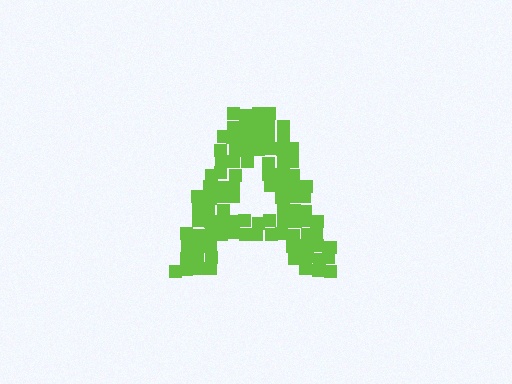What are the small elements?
The small elements are squares.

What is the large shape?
The large shape is the letter A.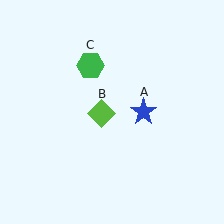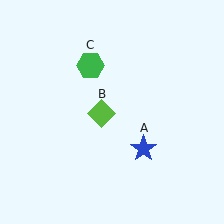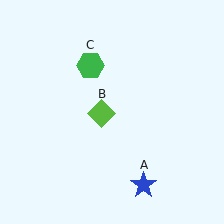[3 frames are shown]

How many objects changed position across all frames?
1 object changed position: blue star (object A).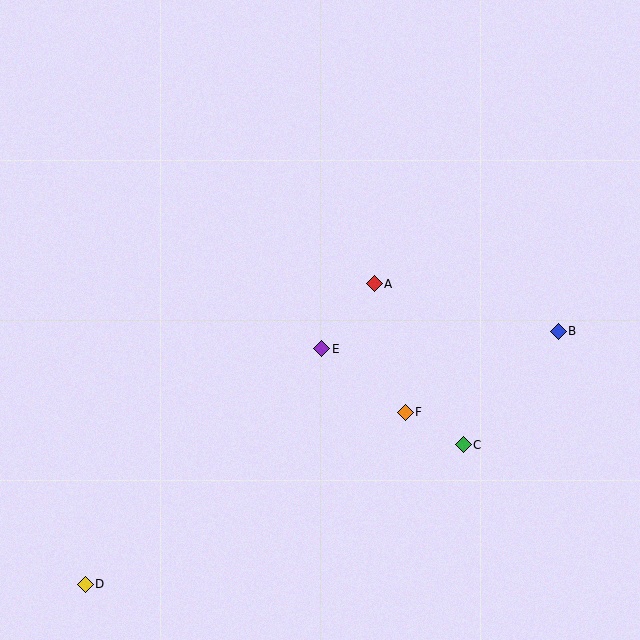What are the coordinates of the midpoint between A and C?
The midpoint between A and C is at (419, 364).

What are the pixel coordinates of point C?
Point C is at (463, 445).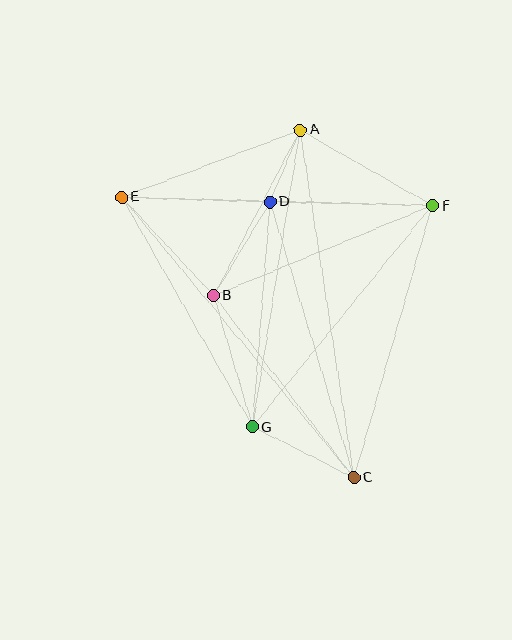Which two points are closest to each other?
Points A and D are closest to each other.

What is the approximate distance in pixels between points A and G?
The distance between A and G is approximately 301 pixels.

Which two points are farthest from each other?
Points C and E are farthest from each other.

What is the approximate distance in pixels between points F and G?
The distance between F and G is approximately 286 pixels.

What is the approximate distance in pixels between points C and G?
The distance between C and G is approximately 114 pixels.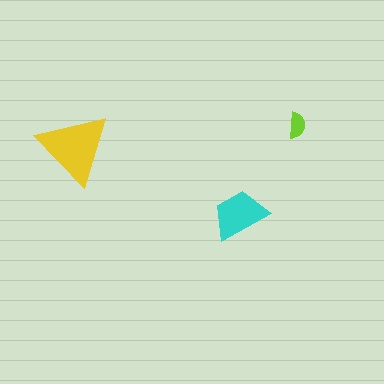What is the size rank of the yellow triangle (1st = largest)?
1st.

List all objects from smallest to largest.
The lime semicircle, the cyan trapezoid, the yellow triangle.